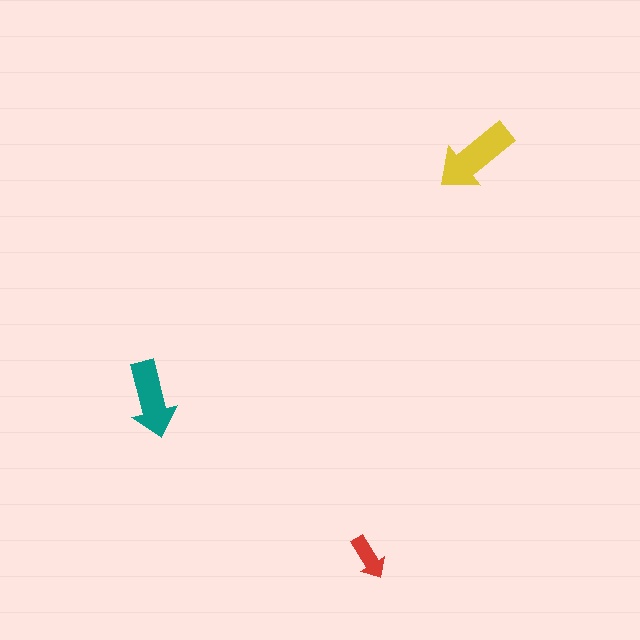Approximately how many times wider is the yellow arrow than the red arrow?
About 2 times wider.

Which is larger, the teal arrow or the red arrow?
The teal one.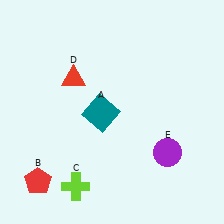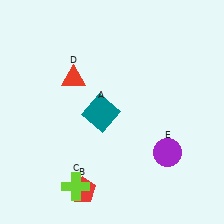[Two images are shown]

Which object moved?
The red pentagon (B) moved right.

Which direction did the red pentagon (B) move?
The red pentagon (B) moved right.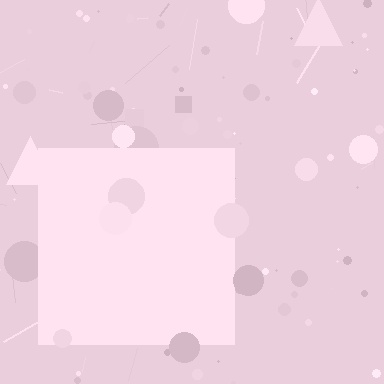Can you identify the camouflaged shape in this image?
The camouflaged shape is a square.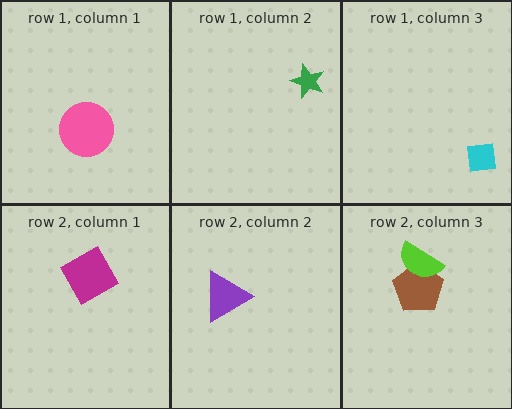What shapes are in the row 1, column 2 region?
The green star.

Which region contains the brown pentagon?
The row 2, column 3 region.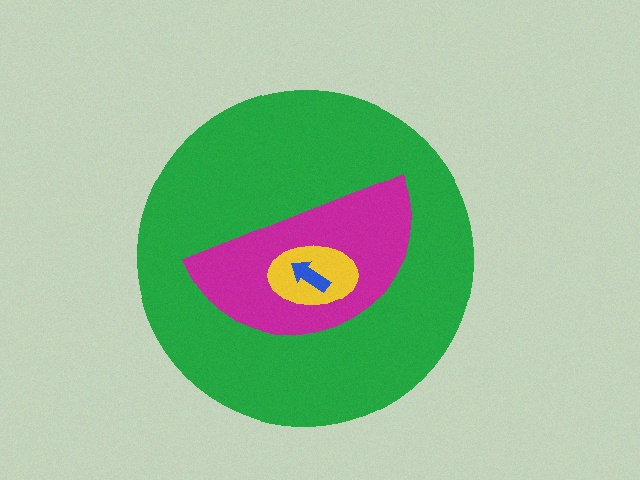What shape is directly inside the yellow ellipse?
The blue arrow.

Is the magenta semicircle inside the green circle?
Yes.